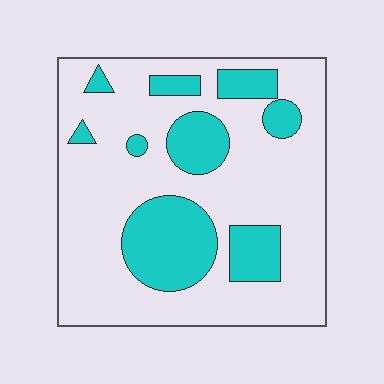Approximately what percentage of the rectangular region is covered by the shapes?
Approximately 25%.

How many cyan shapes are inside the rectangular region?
9.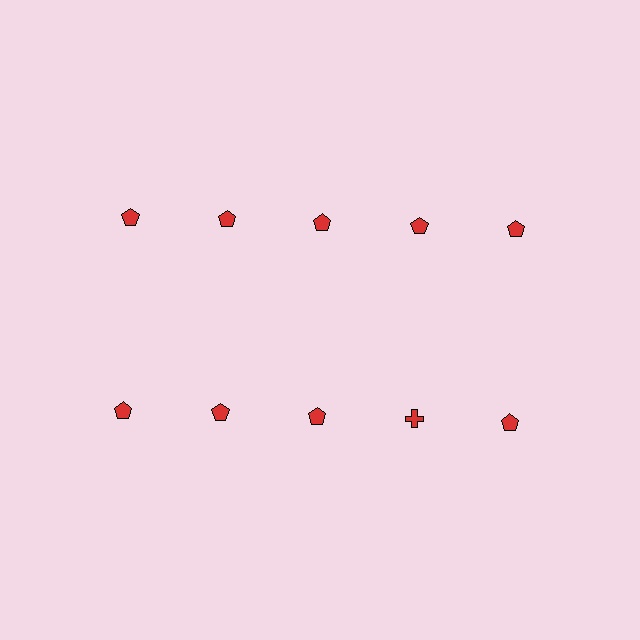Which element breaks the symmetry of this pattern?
The red cross in the second row, second from right column breaks the symmetry. All other shapes are red pentagons.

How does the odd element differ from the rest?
It has a different shape: cross instead of pentagon.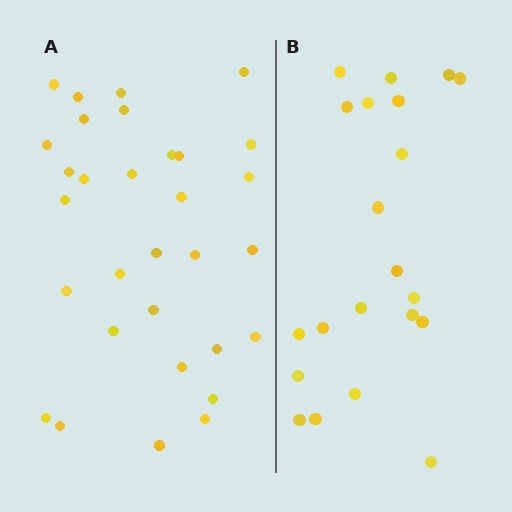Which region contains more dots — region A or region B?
Region A (the left region) has more dots.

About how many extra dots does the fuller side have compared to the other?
Region A has roughly 10 or so more dots than region B.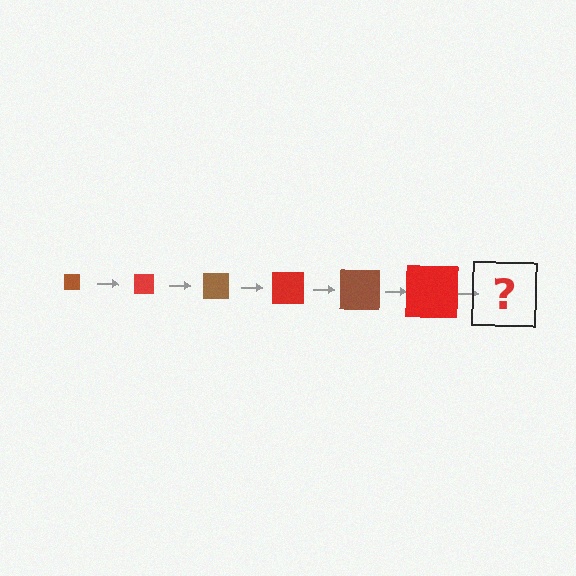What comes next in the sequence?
The next element should be a brown square, larger than the previous one.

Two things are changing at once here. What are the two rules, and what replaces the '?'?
The two rules are that the square grows larger each step and the color cycles through brown and red. The '?' should be a brown square, larger than the previous one.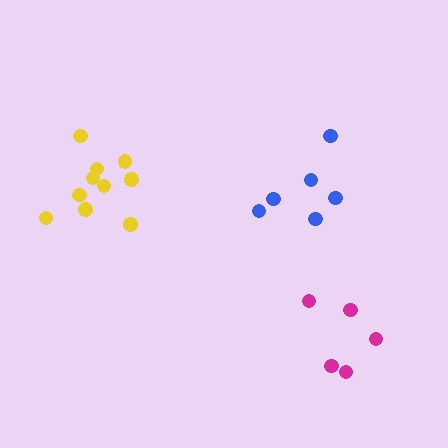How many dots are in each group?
Group 1: 6 dots, Group 2: 10 dots, Group 3: 5 dots (21 total).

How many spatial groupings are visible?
There are 3 spatial groupings.